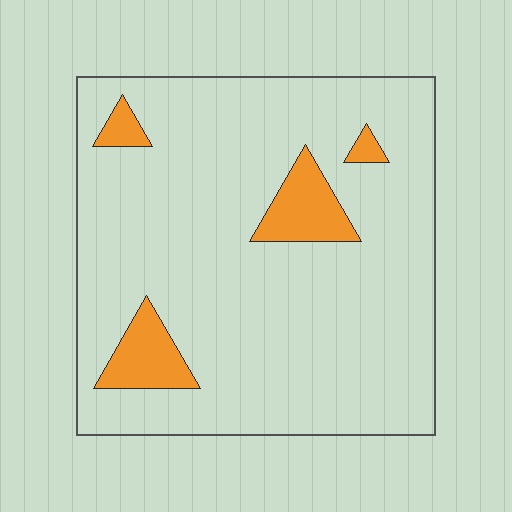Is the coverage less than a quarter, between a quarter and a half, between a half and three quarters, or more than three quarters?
Less than a quarter.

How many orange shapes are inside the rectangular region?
4.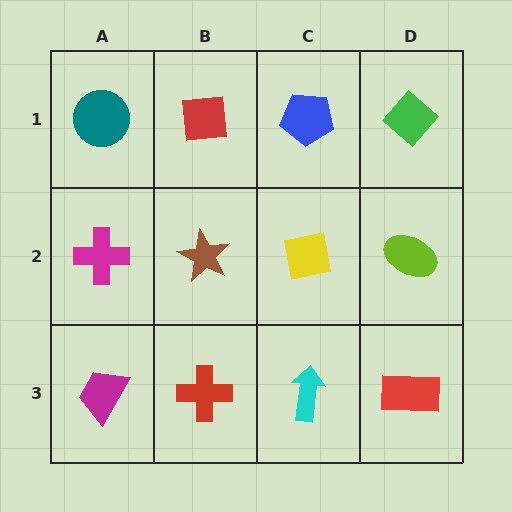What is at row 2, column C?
A yellow square.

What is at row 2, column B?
A brown star.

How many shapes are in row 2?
4 shapes.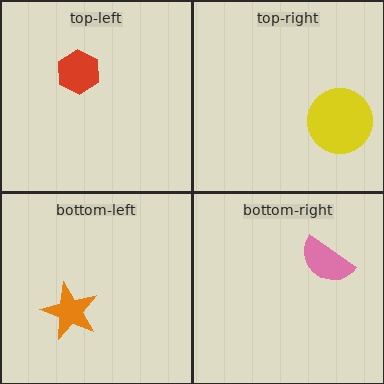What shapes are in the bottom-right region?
The pink semicircle.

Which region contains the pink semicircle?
The bottom-right region.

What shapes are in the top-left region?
The red hexagon.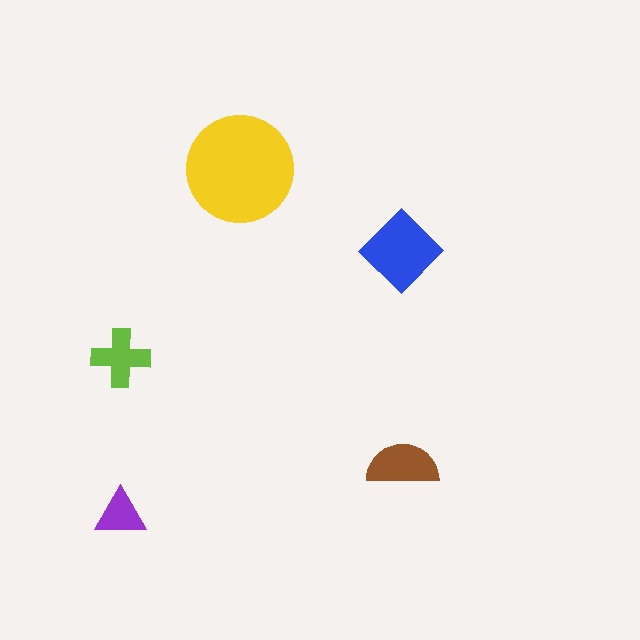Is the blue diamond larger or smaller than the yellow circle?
Smaller.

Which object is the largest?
The yellow circle.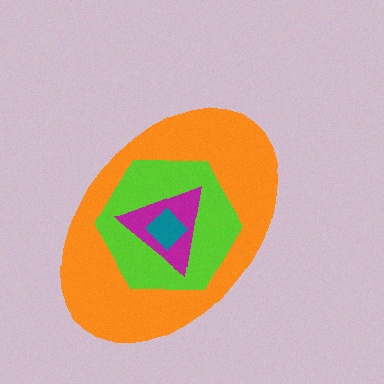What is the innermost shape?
The teal diamond.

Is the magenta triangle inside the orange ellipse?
Yes.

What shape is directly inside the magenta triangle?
The teal diamond.